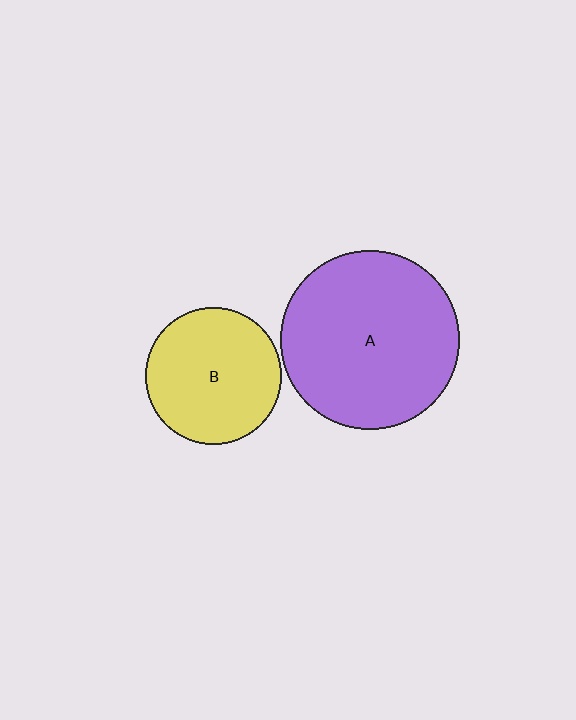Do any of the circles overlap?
No, none of the circles overlap.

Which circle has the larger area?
Circle A (purple).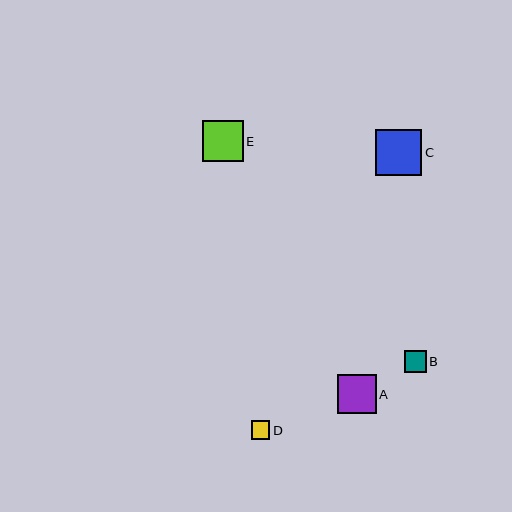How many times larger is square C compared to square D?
Square C is approximately 2.5 times the size of square D.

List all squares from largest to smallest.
From largest to smallest: C, E, A, B, D.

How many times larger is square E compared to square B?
Square E is approximately 1.9 times the size of square B.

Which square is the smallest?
Square D is the smallest with a size of approximately 18 pixels.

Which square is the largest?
Square C is the largest with a size of approximately 47 pixels.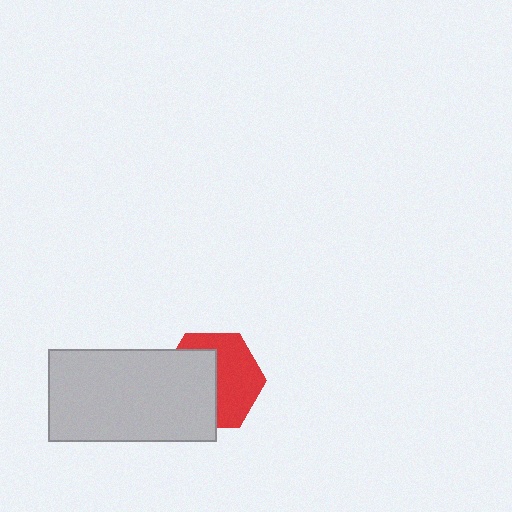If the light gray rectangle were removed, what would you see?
You would see the complete red hexagon.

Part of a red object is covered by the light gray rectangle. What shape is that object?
It is a hexagon.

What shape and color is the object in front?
The object in front is a light gray rectangle.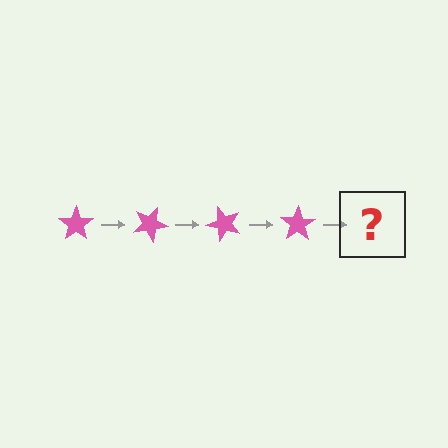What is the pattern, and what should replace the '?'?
The pattern is that the star rotates 25 degrees each step. The '?' should be a pink star rotated 100 degrees.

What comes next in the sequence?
The next element should be a pink star rotated 100 degrees.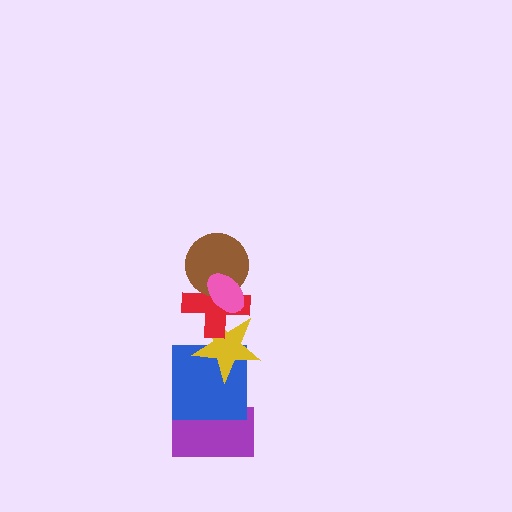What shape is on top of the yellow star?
The red cross is on top of the yellow star.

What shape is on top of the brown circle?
The pink ellipse is on top of the brown circle.